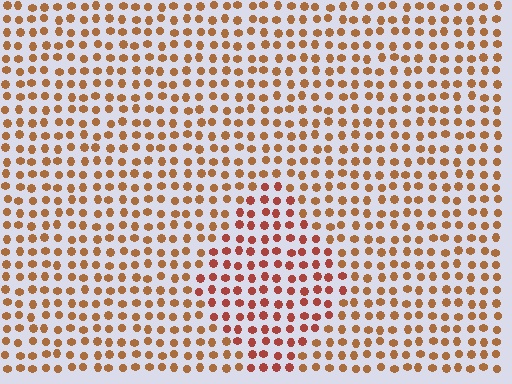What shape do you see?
I see a diamond.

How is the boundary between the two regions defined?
The boundary is defined purely by a slight shift in hue (about 24 degrees). Spacing, size, and orientation are identical on both sides.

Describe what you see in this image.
The image is filled with small brown elements in a uniform arrangement. A diamond-shaped region is visible where the elements are tinted to a slightly different hue, forming a subtle color boundary.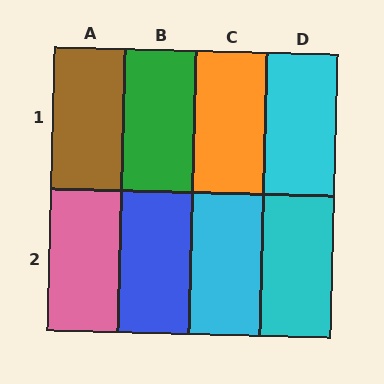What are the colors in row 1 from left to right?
Brown, green, orange, cyan.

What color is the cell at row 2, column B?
Blue.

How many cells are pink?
1 cell is pink.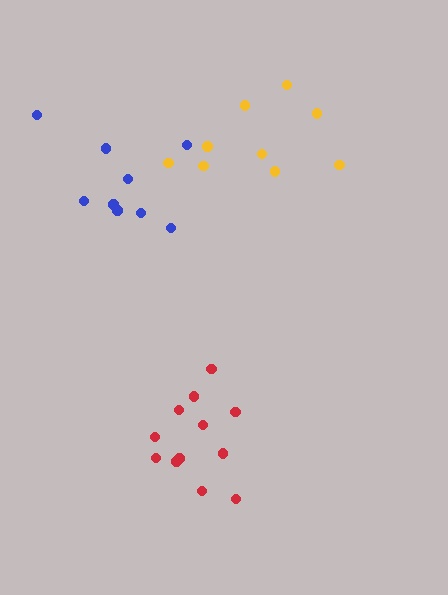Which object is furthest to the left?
The blue cluster is leftmost.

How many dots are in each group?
Group 1: 9 dots, Group 2: 9 dots, Group 3: 12 dots (30 total).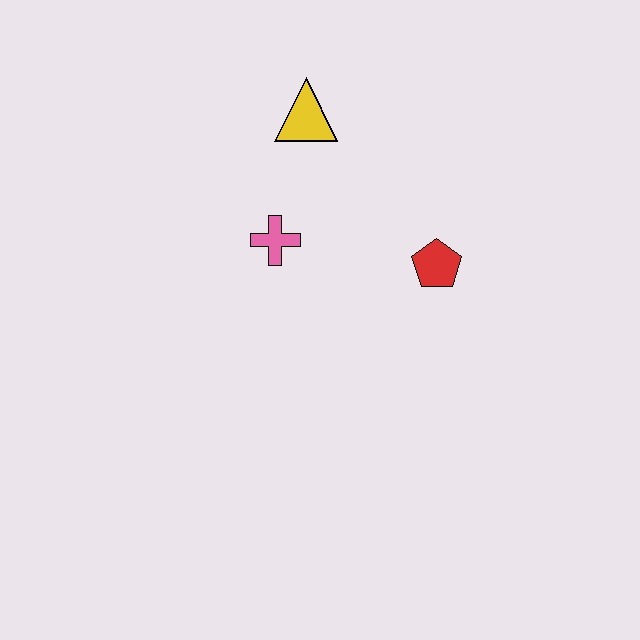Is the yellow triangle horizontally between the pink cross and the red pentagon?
Yes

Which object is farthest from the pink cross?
The red pentagon is farthest from the pink cross.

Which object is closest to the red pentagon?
The pink cross is closest to the red pentagon.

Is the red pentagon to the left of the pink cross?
No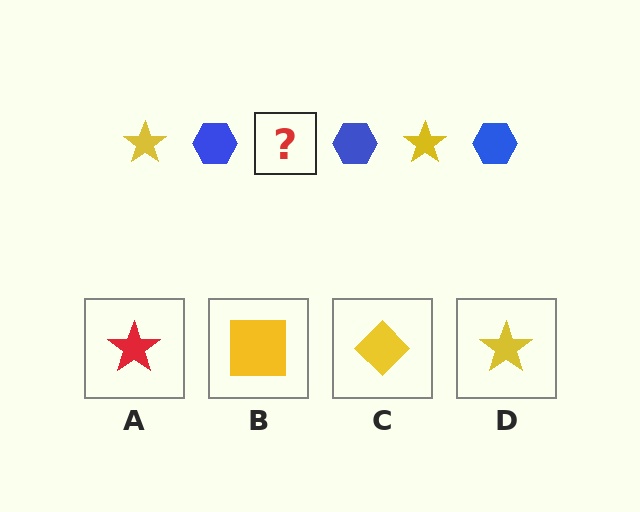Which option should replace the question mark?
Option D.